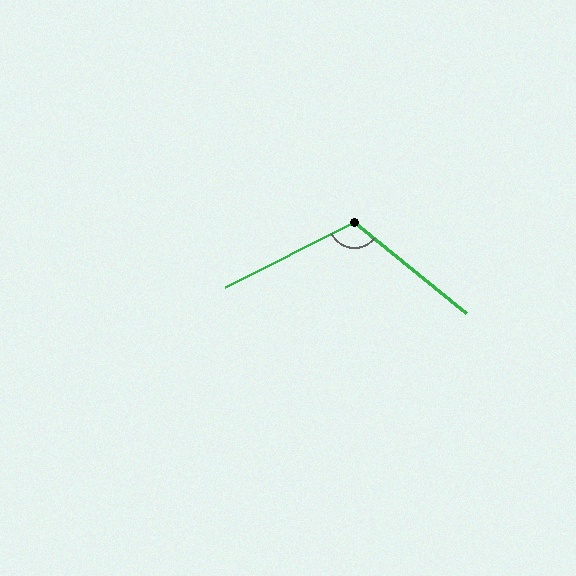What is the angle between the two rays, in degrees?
Approximately 115 degrees.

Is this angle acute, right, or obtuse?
It is obtuse.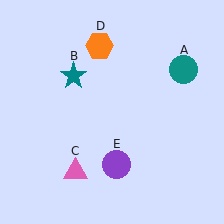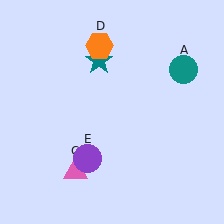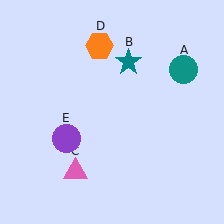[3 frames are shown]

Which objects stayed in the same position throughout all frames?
Teal circle (object A) and pink triangle (object C) and orange hexagon (object D) remained stationary.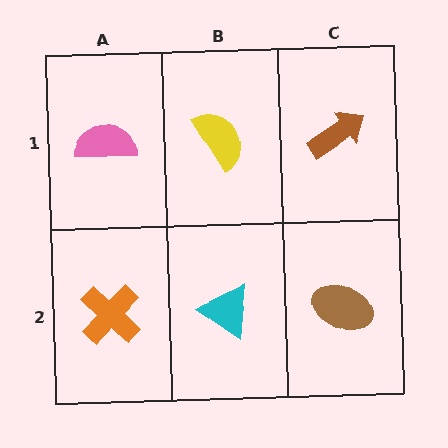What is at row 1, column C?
A brown arrow.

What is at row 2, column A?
An orange cross.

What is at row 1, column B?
A yellow semicircle.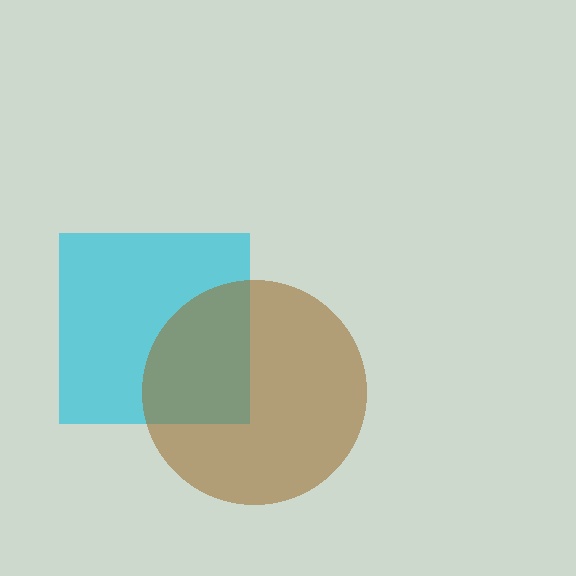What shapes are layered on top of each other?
The layered shapes are: a cyan square, a brown circle.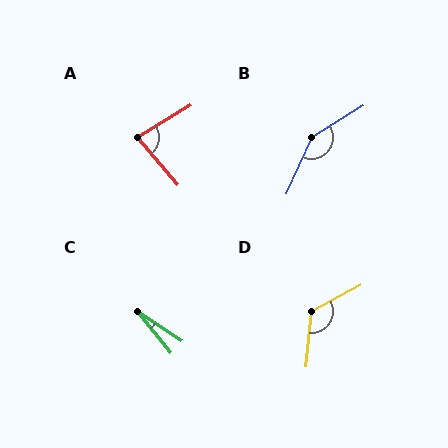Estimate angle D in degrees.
Approximately 123 degrees.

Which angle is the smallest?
C, at approximately 18 degrees.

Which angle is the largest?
B, at approximately 145 degrees.